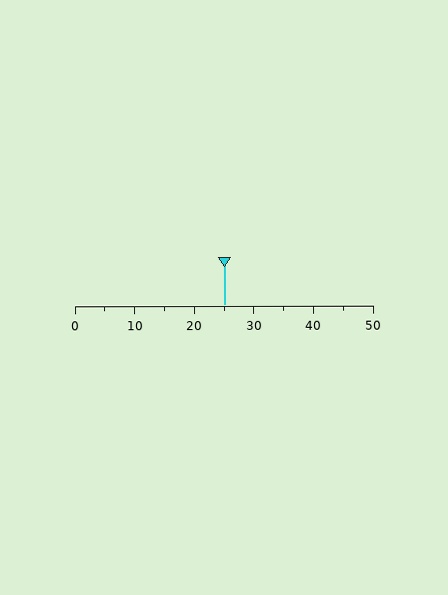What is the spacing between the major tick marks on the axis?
The major ticks are spaced 10 apart.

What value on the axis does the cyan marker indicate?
The marker indicates approximately 25.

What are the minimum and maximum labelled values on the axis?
The axis runs from 0 to 50.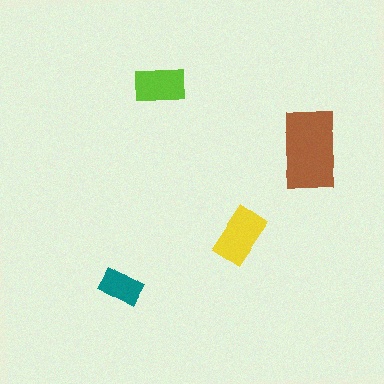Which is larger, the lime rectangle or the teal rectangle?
The lime one.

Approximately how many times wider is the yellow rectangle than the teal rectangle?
About 1.5 times wider.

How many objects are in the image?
There are 4 objects in the image.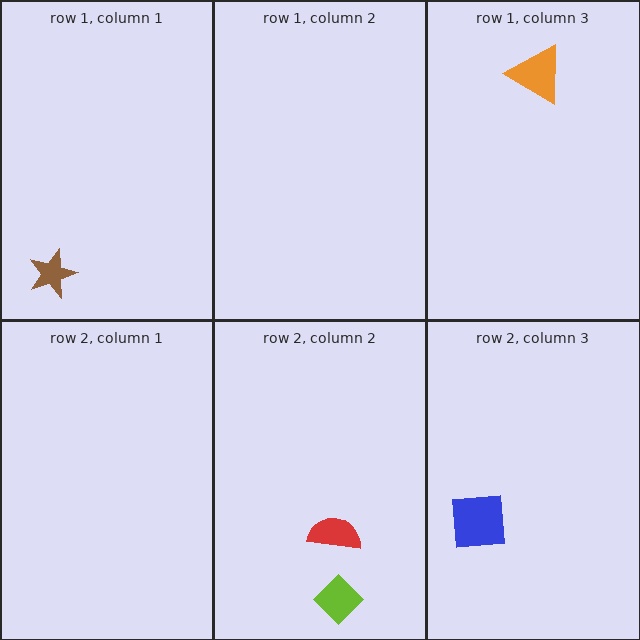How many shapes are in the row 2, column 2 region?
2.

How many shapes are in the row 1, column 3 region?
1.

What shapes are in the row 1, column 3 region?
The orange triangle.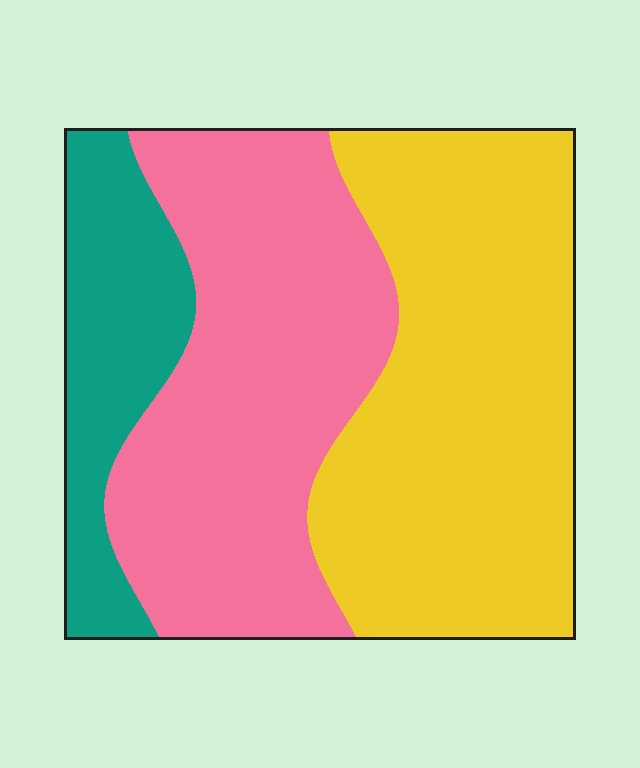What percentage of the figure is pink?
Pink covers about 40% of the figure.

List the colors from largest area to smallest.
From largest to smallest: yellow, pink, teal.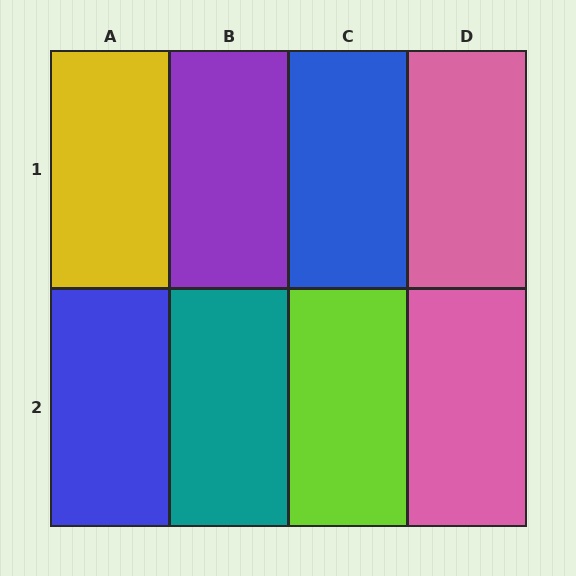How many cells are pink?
2 cells are pink.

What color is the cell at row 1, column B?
Purple.